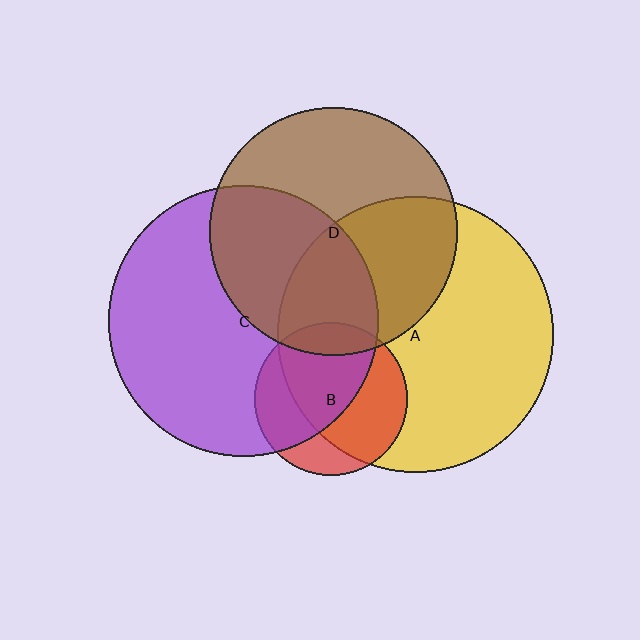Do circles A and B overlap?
Yes.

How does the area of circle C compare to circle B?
Approximately 3.1 times.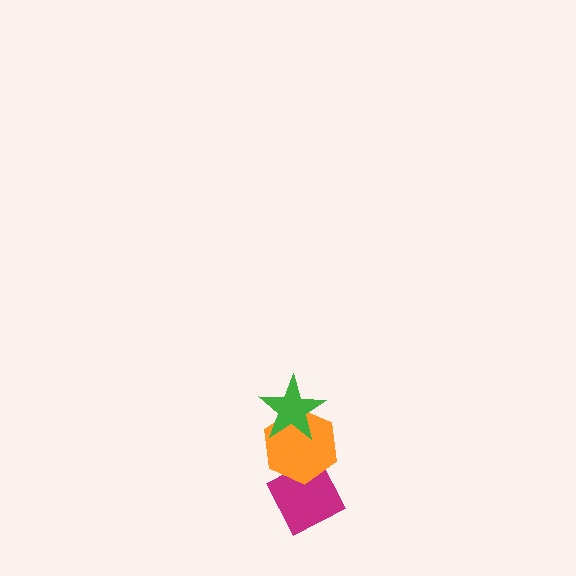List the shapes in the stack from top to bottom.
From top to bottom: the green star, the orange hexagon, the magenta diamond.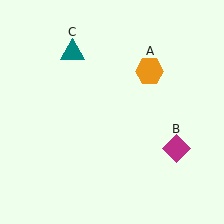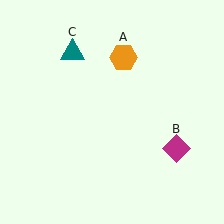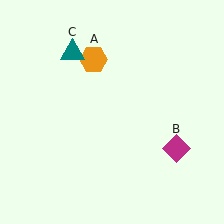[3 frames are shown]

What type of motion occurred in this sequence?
The orange hexagon (object A) rotated counterclockwise around the center of the scene.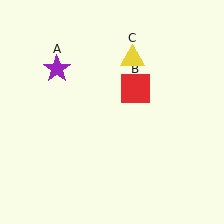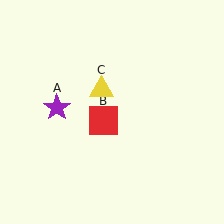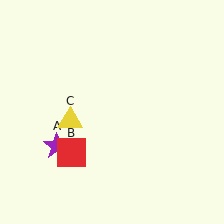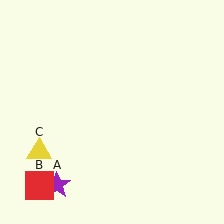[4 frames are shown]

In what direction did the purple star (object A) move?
The purple star (object A) moved down.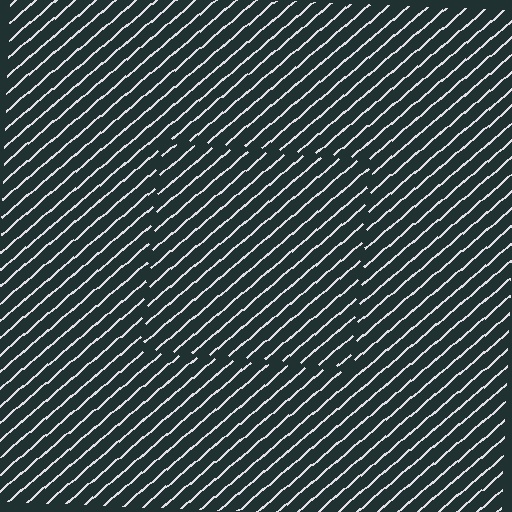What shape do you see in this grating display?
An illusory square. The interior of the shape contains the same grating, shifted by half a period — the contour is defined by the phase discontinuity where line-ends from the inner and outer gratings abut.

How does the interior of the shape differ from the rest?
The interior of the shape contains the same grating, shifted by half a period — the contour is defined by the phase discontinuity where line-ends from the inner and outer gratings abut.